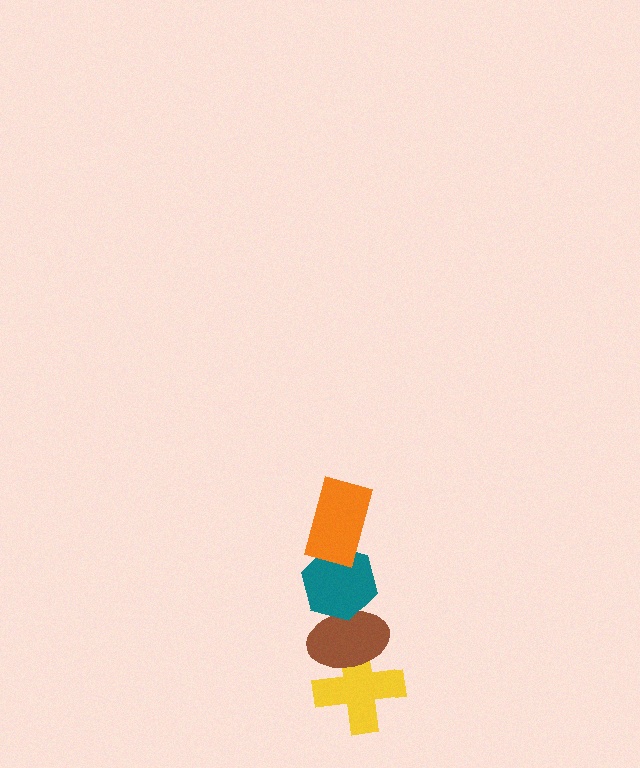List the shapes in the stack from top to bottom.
From top to bottom: the orange rectangle, the teal hexagon, the brown ellipse, the yellow cross.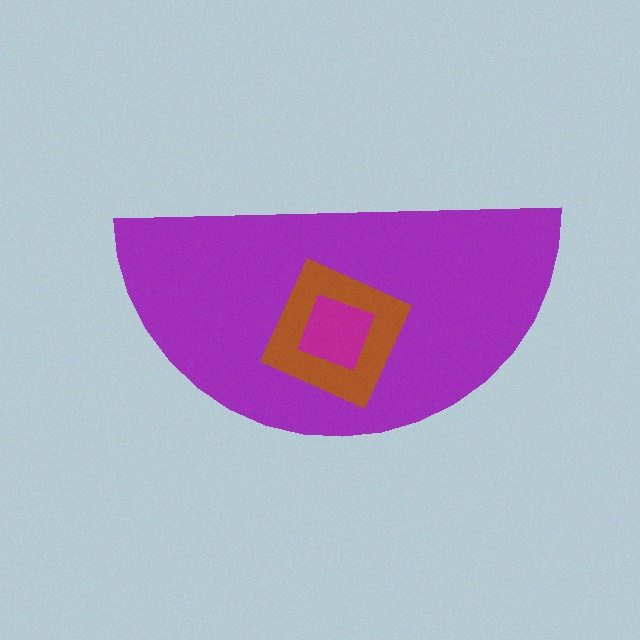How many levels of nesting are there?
3.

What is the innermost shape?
The magenta square.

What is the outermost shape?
The purple semicircle.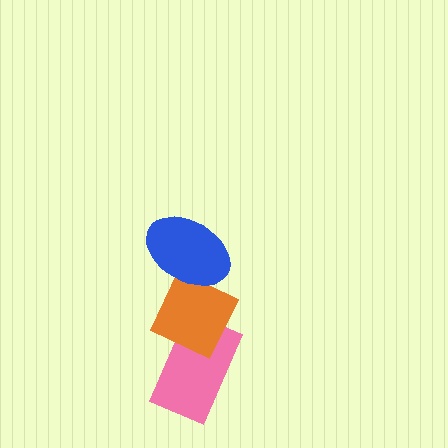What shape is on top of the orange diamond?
The blue ellipse is on top of the orange diamond.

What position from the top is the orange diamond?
The orange diamond is 2nd from the top.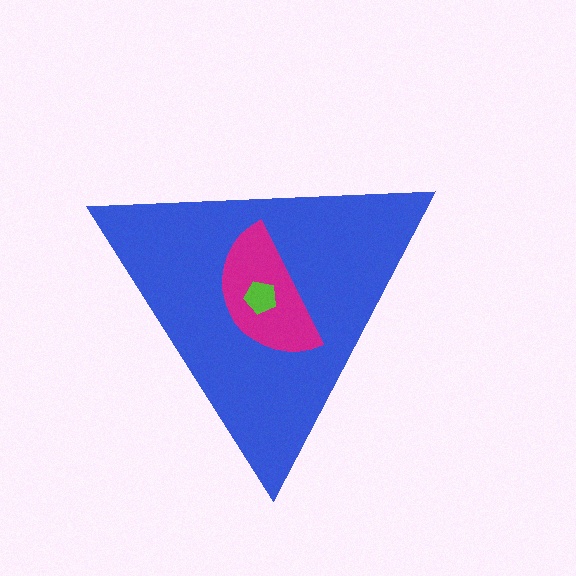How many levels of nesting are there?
3.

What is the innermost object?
The lime pentagon.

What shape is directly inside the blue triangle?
The magenta semicircle.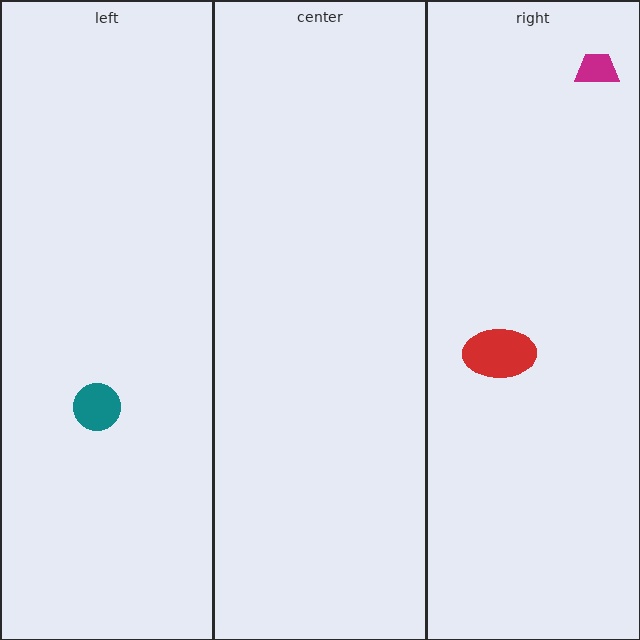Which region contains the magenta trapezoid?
The right region.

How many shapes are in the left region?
1.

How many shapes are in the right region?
2.